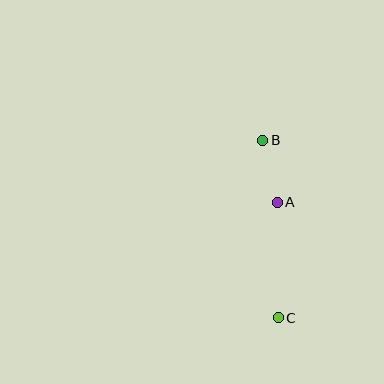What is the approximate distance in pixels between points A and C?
The distance between A and C is approximately 116 pixels.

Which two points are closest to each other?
Points A and B are closest to each other.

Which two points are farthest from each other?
Points B and C are farthest from each other.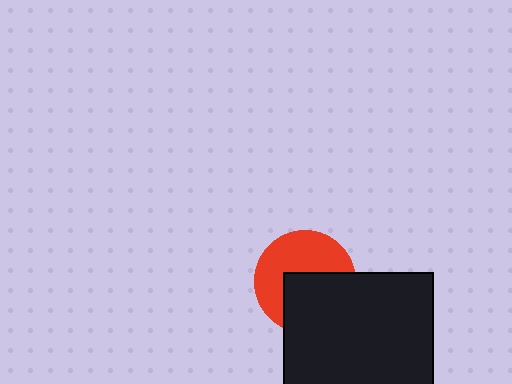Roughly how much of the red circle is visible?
About half of it is visible (roughly 53%).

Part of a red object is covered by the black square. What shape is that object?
It is a circle.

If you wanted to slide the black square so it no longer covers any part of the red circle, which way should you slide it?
Slide it toward the lower-right — that is the most direct way to separate the two shapes.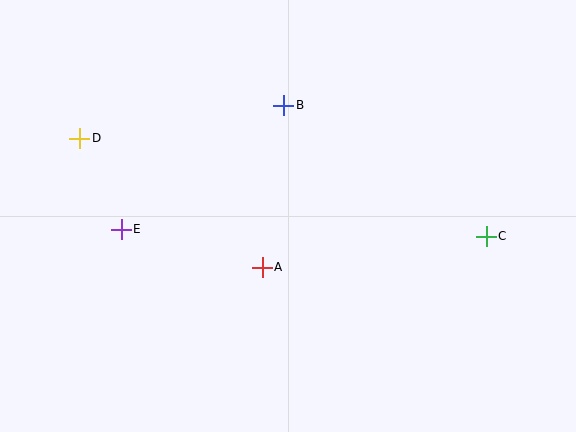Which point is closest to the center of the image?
Point A at (262, 267) is closest to the center.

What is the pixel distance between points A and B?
The distance between A and B is 163 pixels.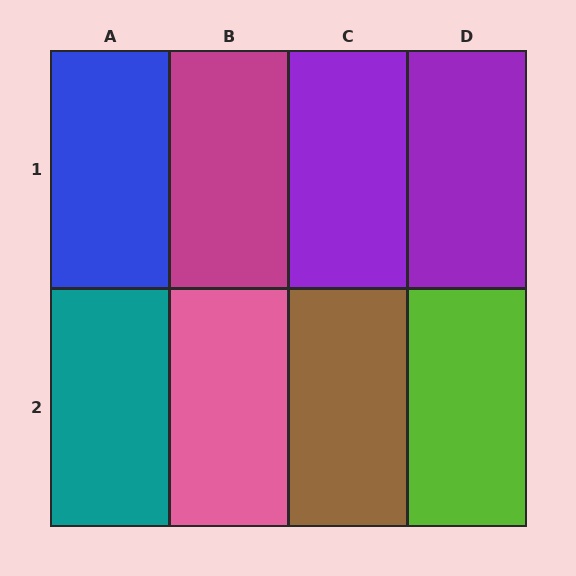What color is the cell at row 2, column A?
Teal.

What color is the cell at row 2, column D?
Lime.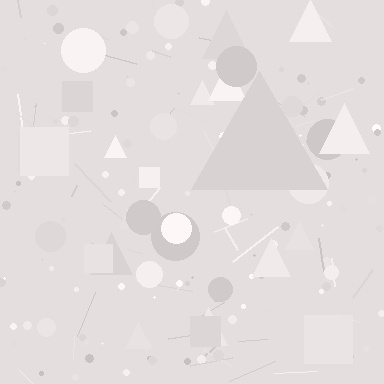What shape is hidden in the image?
A triangle is hidden in the image.